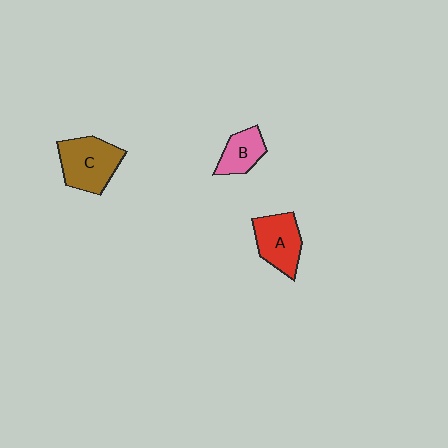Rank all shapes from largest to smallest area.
From largest to smallest: C (brown), A (red), B (pink).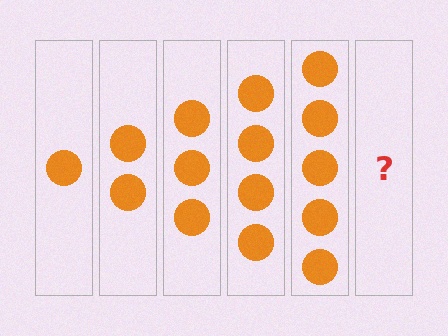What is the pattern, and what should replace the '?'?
The pattern is that each step adds one more circle. The '?' should be 6 circles.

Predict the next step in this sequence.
The next step is 6 circles.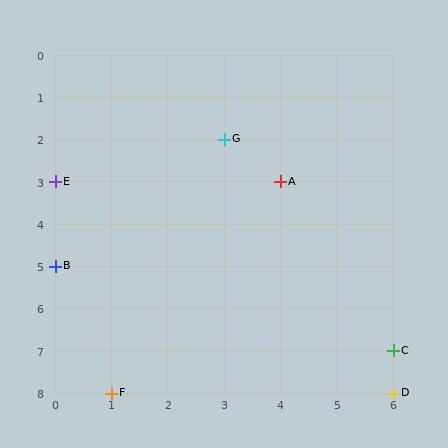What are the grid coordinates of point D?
Point D is at grid coordinates (6, 8).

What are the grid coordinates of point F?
Point F is at grid coordinates (1, 8).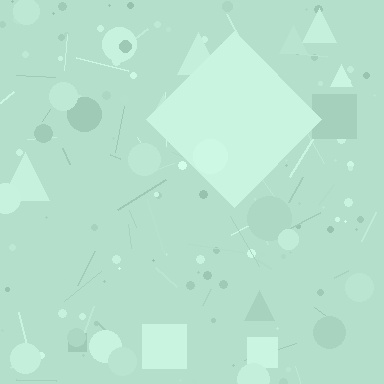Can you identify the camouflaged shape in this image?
The camouflaged shape is a diamond.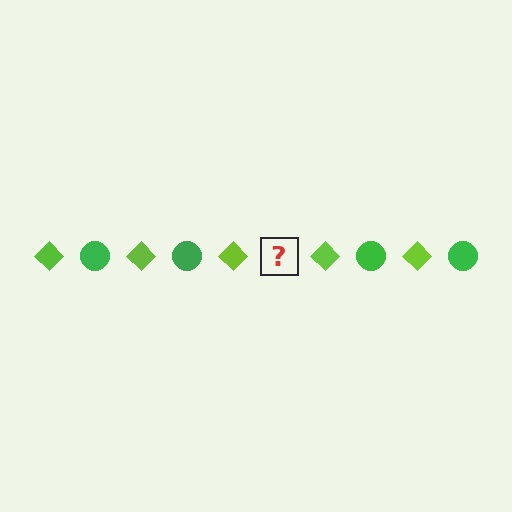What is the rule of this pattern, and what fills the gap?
The rule is that the pattern alternates between lime diamond and green circle. The gap should be filled with a green circle.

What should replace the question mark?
The question mark should be replaced with a green circle.